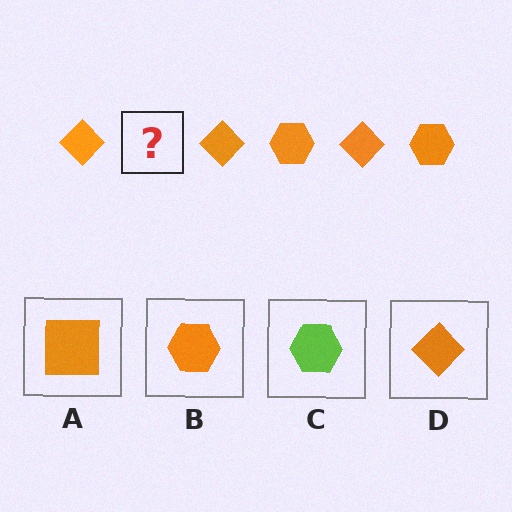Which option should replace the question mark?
Option B.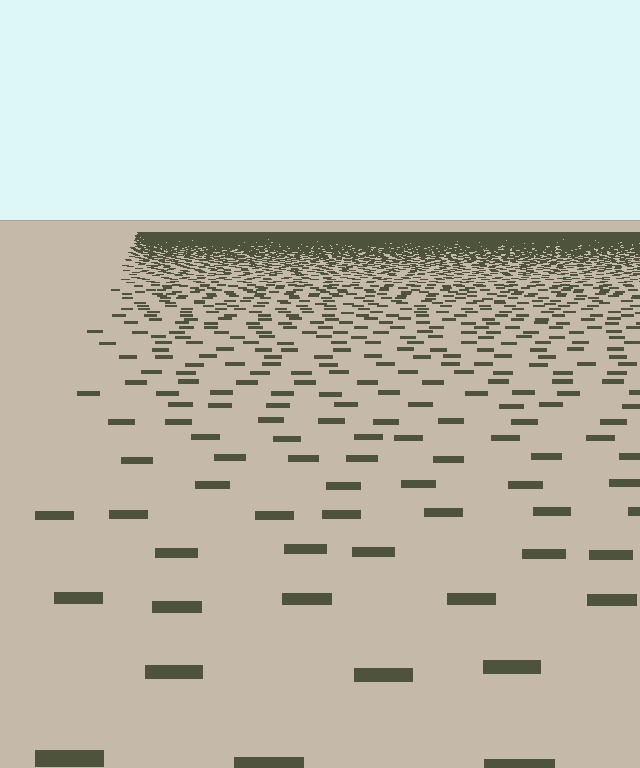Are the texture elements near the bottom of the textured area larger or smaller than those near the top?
Larger. Near the bottom, elements are closer to the viewer and appear at a bigger on-screen size.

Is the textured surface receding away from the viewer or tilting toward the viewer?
The surface is receding away from the viewer. Texture elements get smaller and denser toward the top.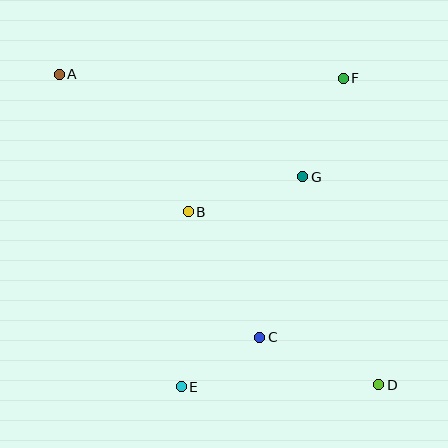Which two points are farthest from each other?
Points A and D are farthest from each other.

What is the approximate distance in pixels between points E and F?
The distance between E and F is approximately 349 pixels.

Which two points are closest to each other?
Points C and E are closest to each other.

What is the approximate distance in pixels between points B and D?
The distance between B and D is approximately 257 pixels.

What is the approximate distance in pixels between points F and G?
The distance between F and G is approximately 106 pixels.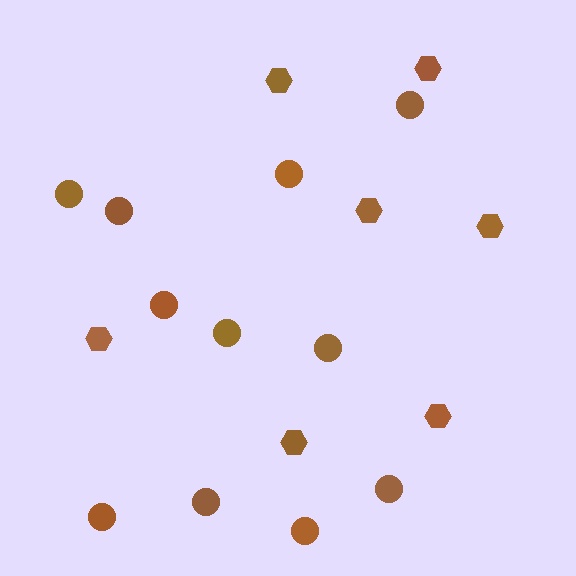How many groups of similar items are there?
There are 2 groups: one group of hexagons (7) and one group of circles (11).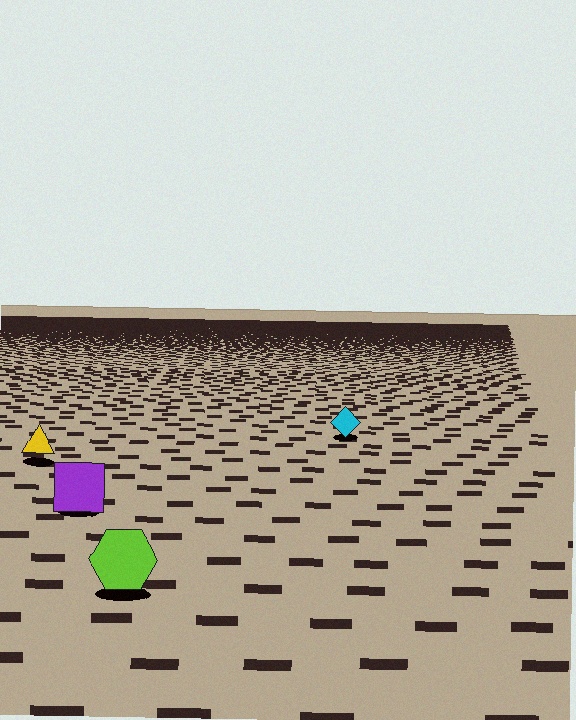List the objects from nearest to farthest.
From nearest to farthest: the lime hexagon, the purple square, the yellow triangle, the cyan diamond.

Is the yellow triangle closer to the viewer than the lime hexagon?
No. The lime hexagon is closer — you can tell from the texture gradient: the ground texture is coarser near it.